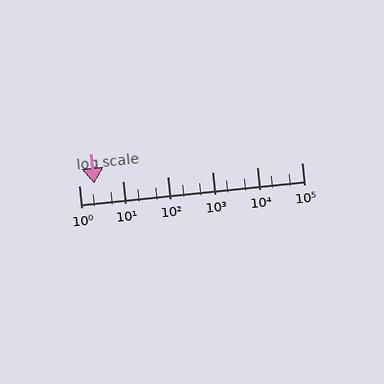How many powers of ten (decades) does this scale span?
The scale spans 5 decades, from 1 to 100000.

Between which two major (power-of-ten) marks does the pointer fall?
The pointer is between 1 and 10.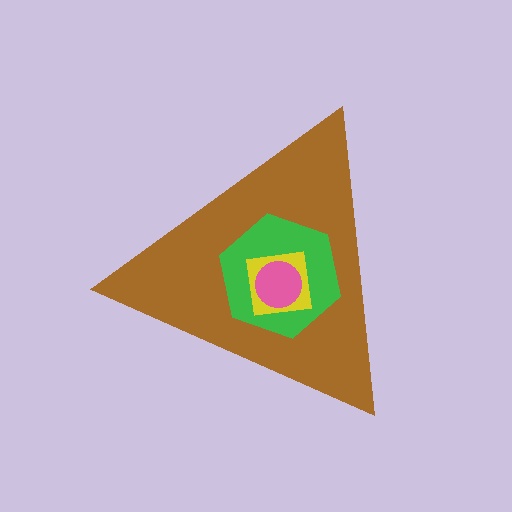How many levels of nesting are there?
4.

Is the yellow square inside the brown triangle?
Yes.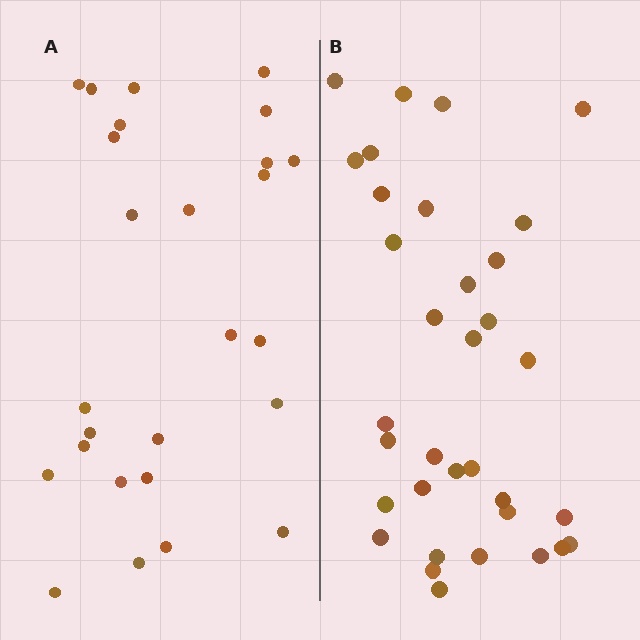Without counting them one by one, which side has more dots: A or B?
Region B (the right region) has more dots.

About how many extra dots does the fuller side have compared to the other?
Region B has roughly 8 or so more dots than region A.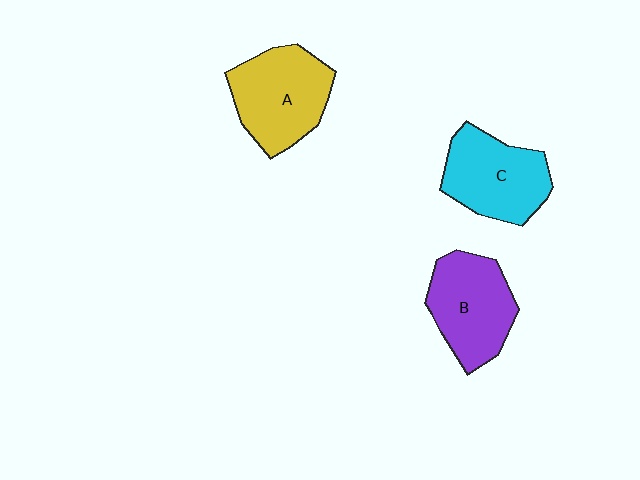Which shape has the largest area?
Shape A (yellow).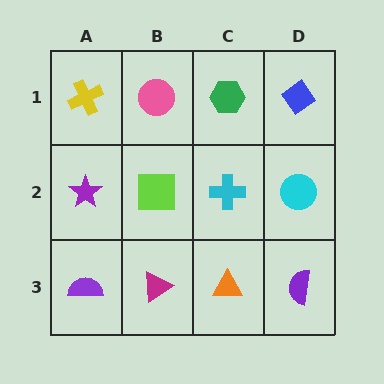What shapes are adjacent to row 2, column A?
A yellow cross (row 1, column A), a purple semicircle (row 3, column A), a lime square (row 2, column B).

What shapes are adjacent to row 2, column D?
A blue diamond (row 1, column D), a purple semicircle (row 3, column D), a cyan cross (row 2, column C).